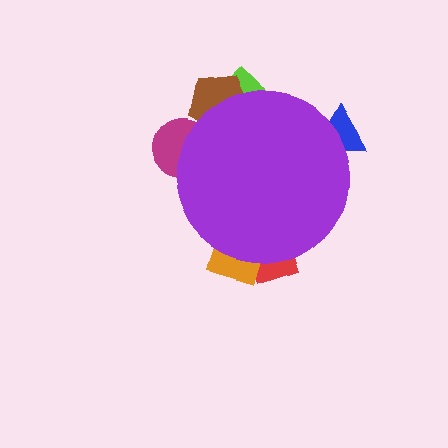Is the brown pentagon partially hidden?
Yes, the brown pentagon is partially hidden behind the purple circle.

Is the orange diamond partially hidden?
Yes, the orange diamond is partially hidden behind the purple circle.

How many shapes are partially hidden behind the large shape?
6 shapes are partially hidden.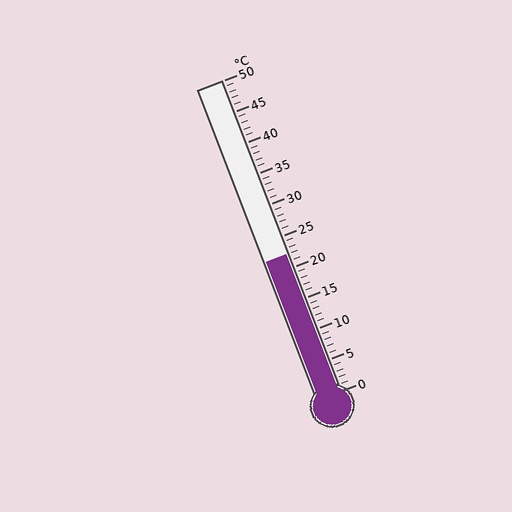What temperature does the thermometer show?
The thermometer shows approximately 22°C.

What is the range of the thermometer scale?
The thermometer scale ranges from 0°C to 50°C.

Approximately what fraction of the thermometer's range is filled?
The thermometer is filled to approximately 45% of its range.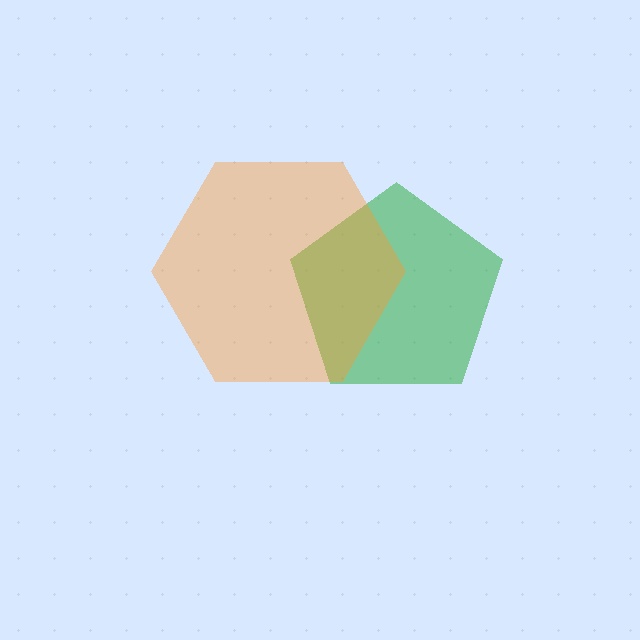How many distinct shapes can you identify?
There are 2 distinct shapes: a green pentagon, an orange hexagon.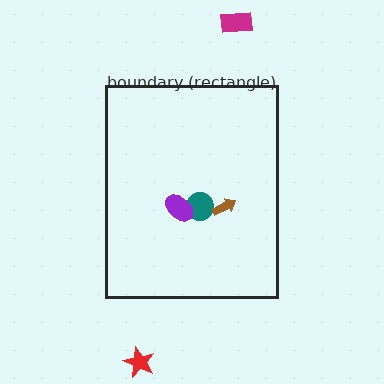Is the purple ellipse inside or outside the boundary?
Inside.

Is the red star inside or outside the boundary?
Outside.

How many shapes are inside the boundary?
3 inside, 2 outside.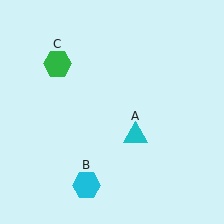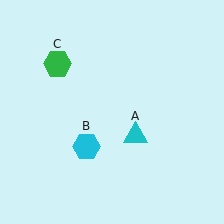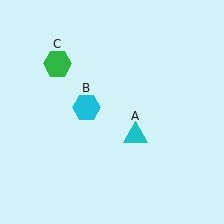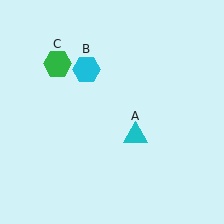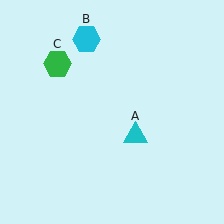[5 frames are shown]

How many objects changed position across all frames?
1 object changed position: cyan hexagon (object B).